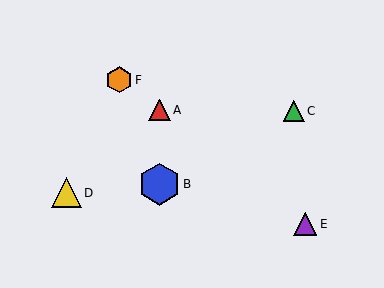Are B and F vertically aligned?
No, B is at x≈159 and F is at x≈119.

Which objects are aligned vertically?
Objects A, B are aligned vertically.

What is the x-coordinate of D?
Object D is at x≈66.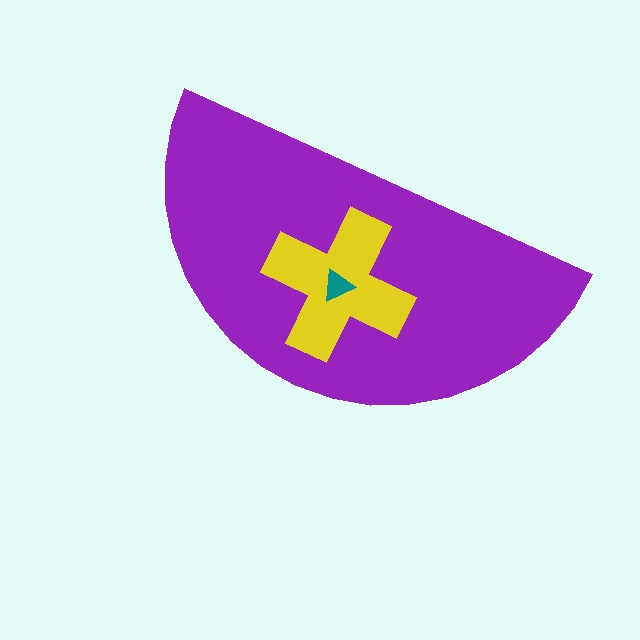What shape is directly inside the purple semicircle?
The yellow cross.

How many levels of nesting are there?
3.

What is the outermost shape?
The purple semicircle.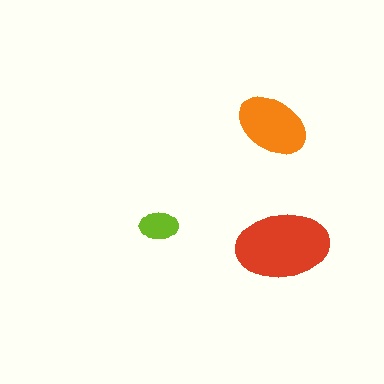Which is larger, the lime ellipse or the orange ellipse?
The orange one.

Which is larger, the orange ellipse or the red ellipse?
The red one.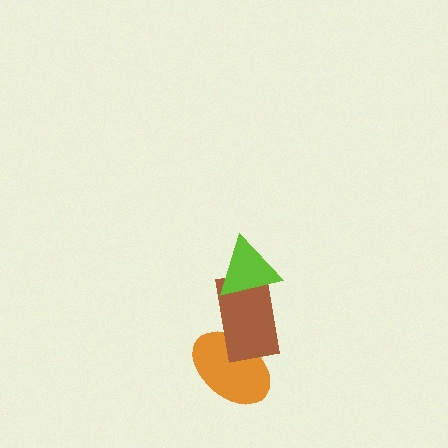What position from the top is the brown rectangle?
The brown rectangle is 2nd from the top.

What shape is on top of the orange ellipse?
The brown rectangle is on top of the orange ellipse.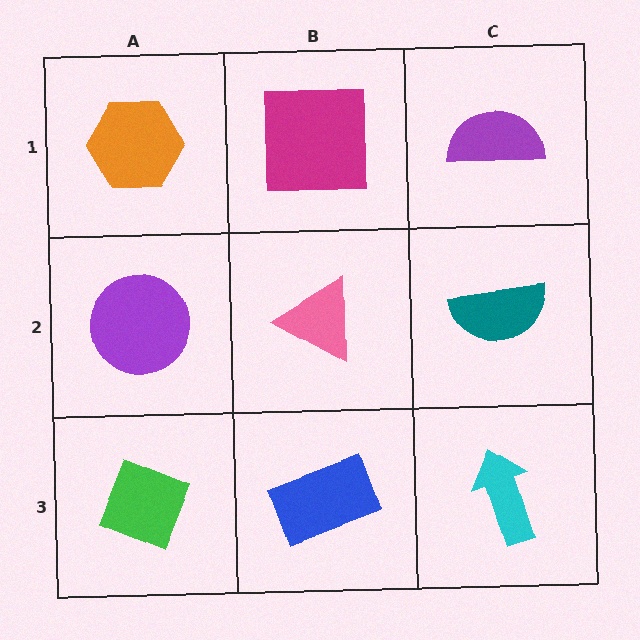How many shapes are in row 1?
3 shapes.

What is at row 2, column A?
A purple circle.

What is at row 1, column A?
An orange hexagon.